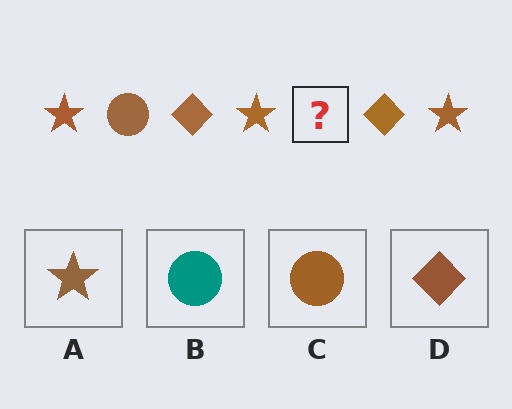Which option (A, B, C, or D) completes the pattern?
C.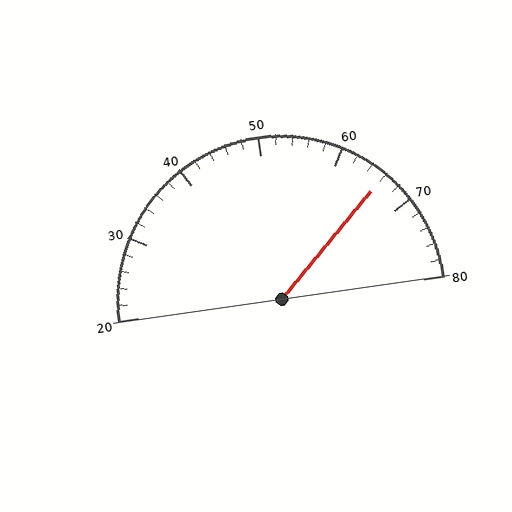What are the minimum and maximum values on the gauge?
The gauge ranges from 20 to 80.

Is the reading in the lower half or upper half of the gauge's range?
The reading is in the upper half of the range (20 to 80).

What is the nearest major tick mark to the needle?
The nearest major tick mark is 70.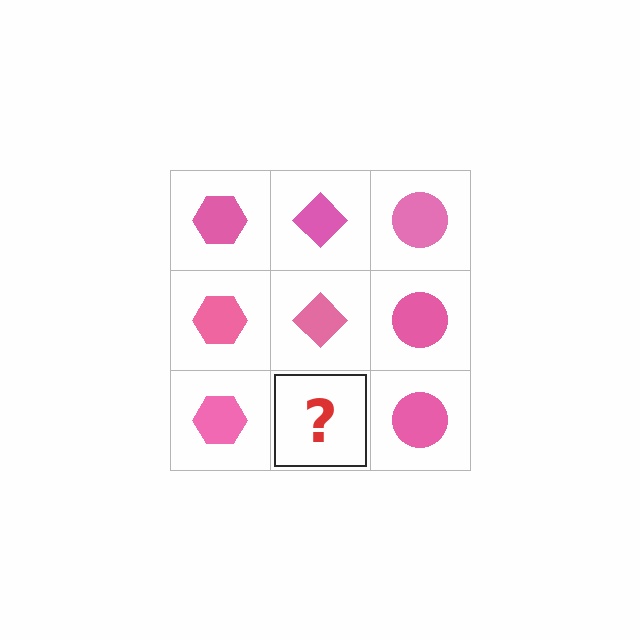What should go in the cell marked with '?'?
The missing cell should contain a pink diamond.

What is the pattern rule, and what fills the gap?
The rule is that each column has a consistent shape. The gap should be filled with a pink diamond.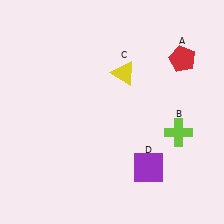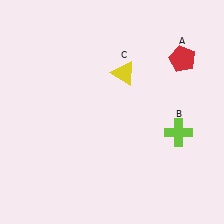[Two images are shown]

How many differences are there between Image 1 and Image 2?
There is 1 difference between the two images.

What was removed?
The purple square (D) was removed in Image 2.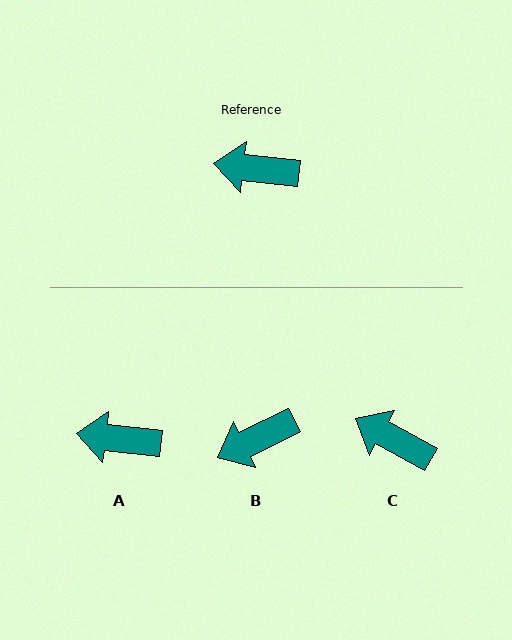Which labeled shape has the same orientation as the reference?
A.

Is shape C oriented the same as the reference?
No, it is off by about 22 degrees.